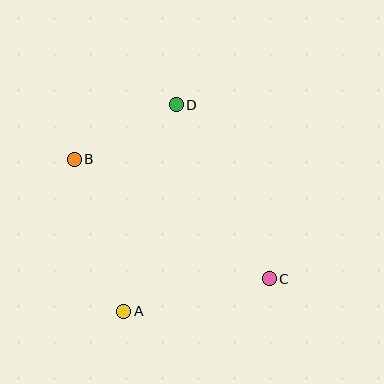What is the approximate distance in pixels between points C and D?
The distance between C and D is approximately 197 pixels.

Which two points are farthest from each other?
Points B and C are farthest from each other.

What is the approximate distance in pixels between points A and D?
The distance between A and D is approximately 213 pixels.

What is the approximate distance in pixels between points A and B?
The distance between A and B is approximately 159 pixels.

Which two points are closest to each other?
Points B and D are closest to each other.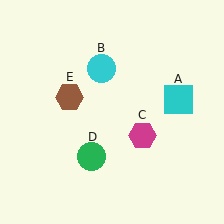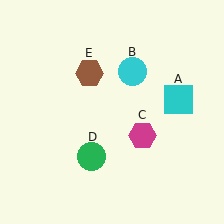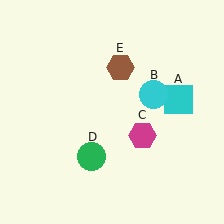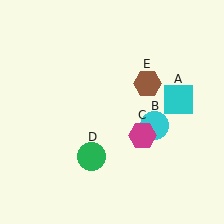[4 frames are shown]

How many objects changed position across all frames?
2 objects changed position: cyan circle (object B), brown hexagon (object E).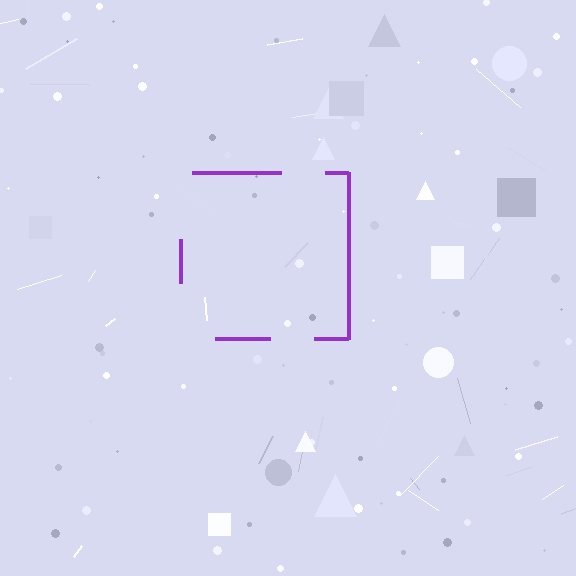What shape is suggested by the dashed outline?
The dashed outline suggests a square.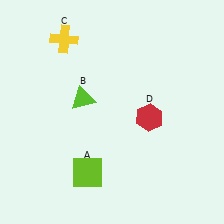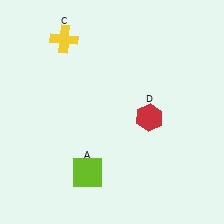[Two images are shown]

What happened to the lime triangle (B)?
The lime triangle (B) was removed in Image 2. It was in the top-left area of Image 1.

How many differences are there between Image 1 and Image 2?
There is 1 difference between the two images.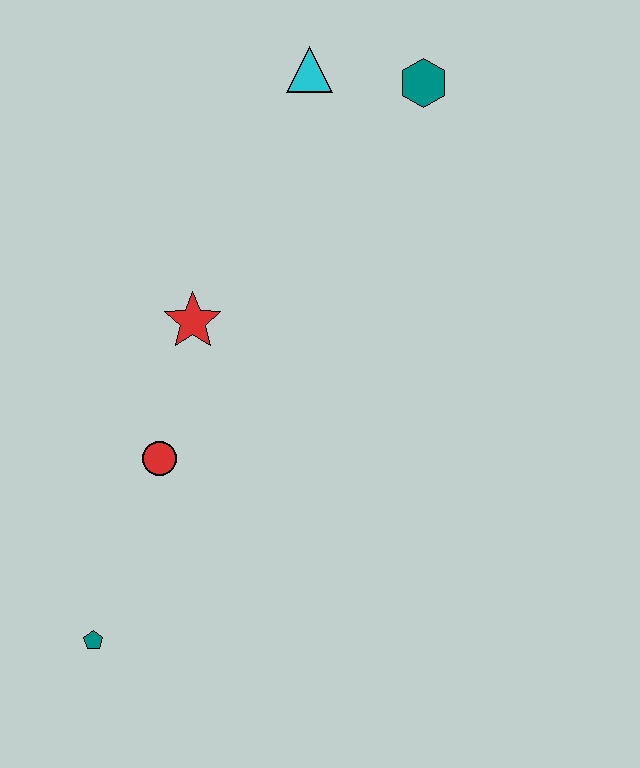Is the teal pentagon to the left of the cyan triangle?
Yes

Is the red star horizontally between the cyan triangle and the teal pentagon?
Yes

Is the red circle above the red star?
No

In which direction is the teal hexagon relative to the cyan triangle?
The teal hexagon is to the right of the cyan triangle.